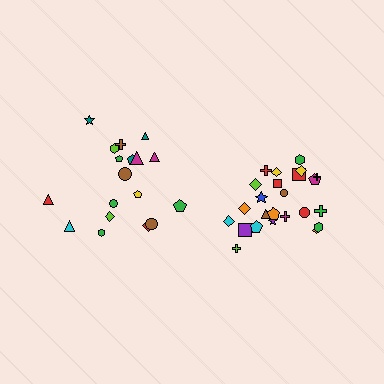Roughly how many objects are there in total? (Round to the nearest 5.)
Roughly 45 objects in total.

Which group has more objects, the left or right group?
The right group.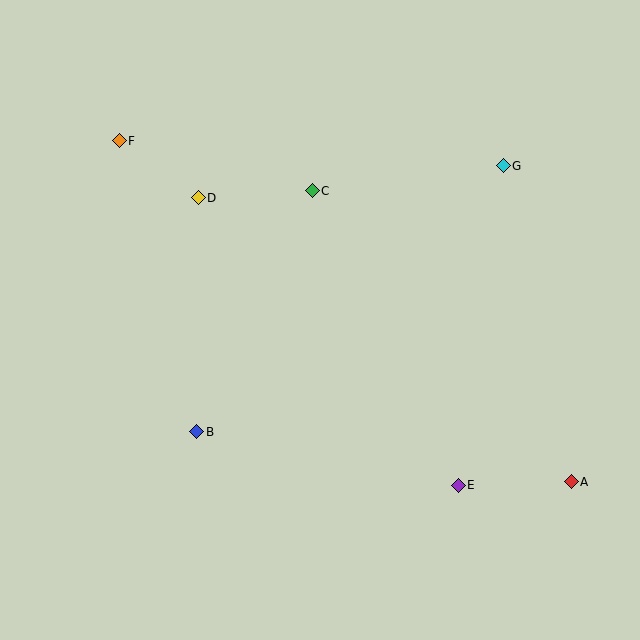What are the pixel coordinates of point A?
Point A is at (571, 482).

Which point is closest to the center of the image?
Point C at (312, 191) is closest to the center.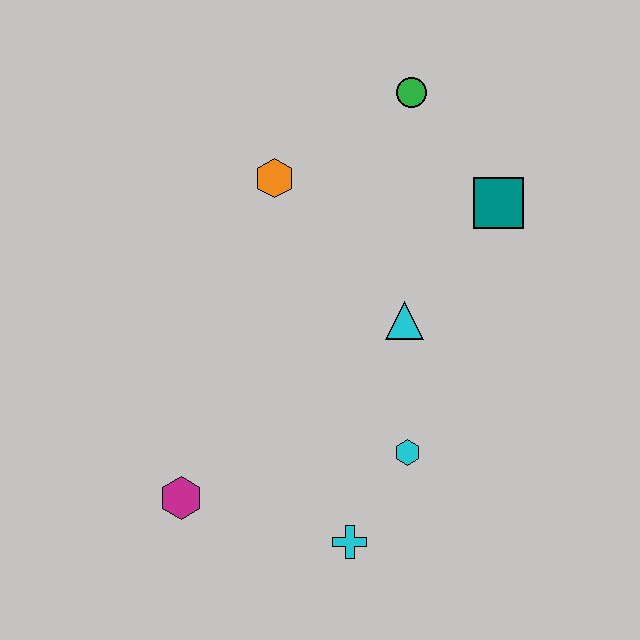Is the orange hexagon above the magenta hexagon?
Yes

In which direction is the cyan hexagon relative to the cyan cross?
The cyan hexagon is above the cyan cross.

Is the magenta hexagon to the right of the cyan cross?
No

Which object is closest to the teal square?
The green circle is closest to the teal square.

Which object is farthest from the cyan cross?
The green circle is farthest from the cyan cross.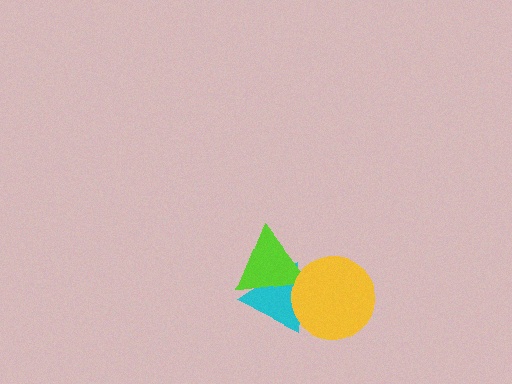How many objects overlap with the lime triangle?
2 objects overlap with the lime triangle.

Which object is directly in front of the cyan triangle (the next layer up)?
The lime triangle is directly in front of the cyan triangle.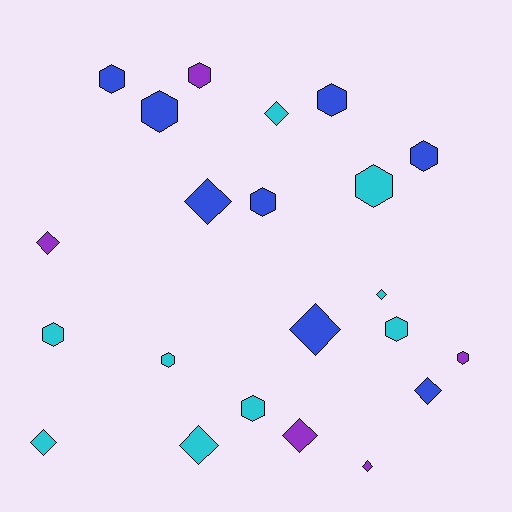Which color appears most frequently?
Cyan, with 9 objects.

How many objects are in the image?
There are 22 objects.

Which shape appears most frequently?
Hexagon, with 12 objects.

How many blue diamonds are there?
There are 3 blue diamonds.